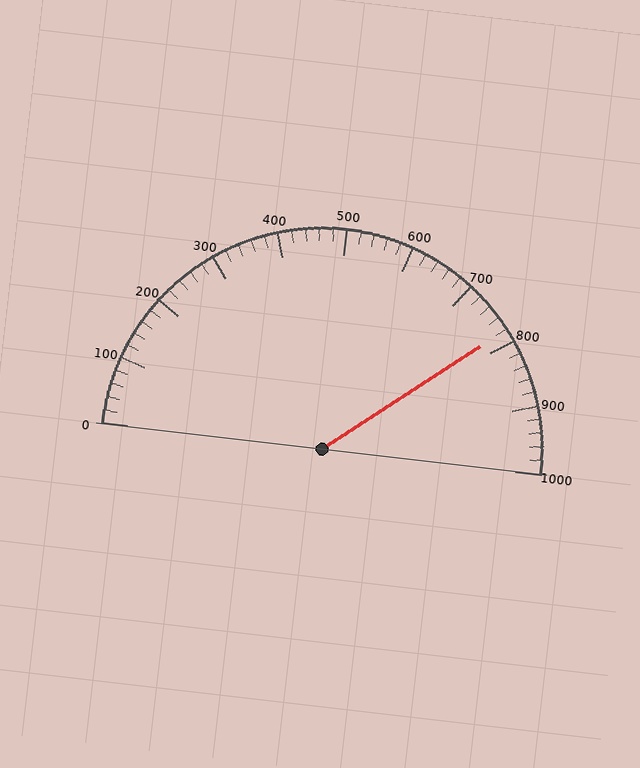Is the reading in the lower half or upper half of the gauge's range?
The reading is in the upper half of the range (0 to 1000).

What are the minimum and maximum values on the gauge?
The gauge ranges from 0 to 1000.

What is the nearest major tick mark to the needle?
The nearest major tick mark is 800.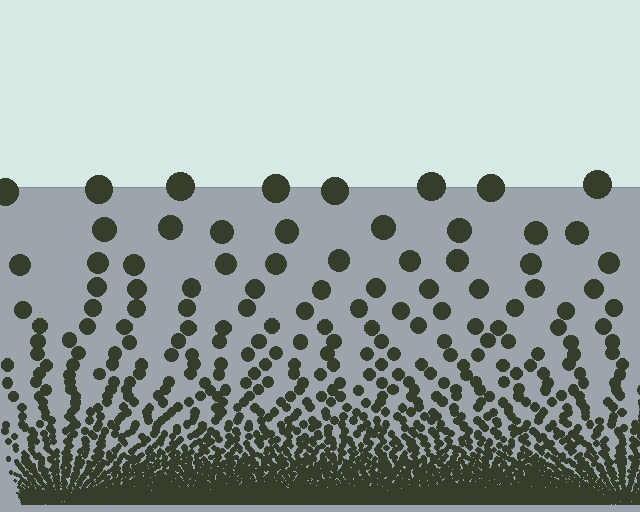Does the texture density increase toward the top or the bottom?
Density increases toward the bottom.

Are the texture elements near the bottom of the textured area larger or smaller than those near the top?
Smaller. The gradient is inverted — elements near the bottom are smaller and denser.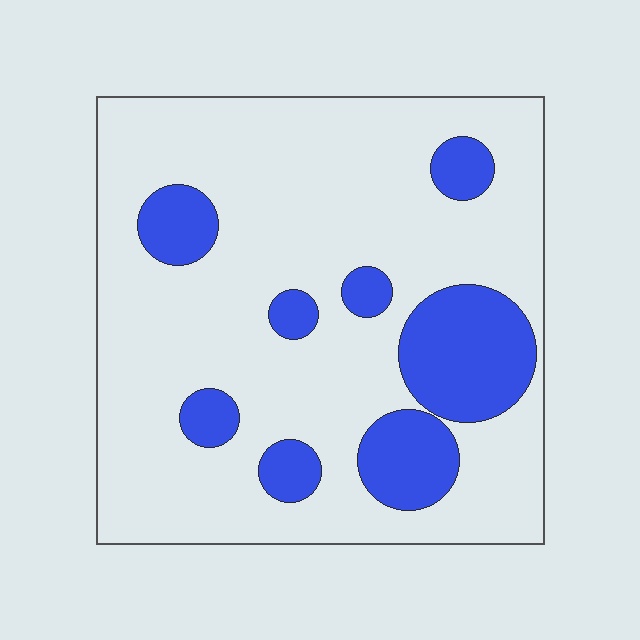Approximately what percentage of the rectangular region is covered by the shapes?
Approximately 20%.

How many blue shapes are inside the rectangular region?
8.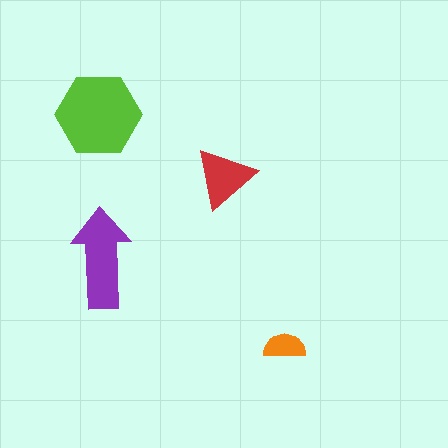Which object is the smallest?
The orange semicircle.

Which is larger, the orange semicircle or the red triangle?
The red triangle.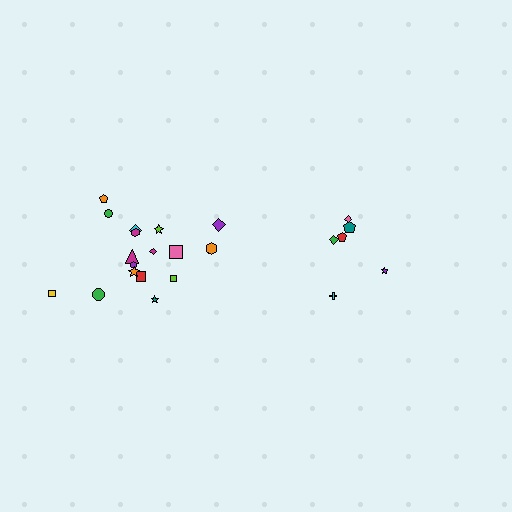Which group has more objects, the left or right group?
The left group.